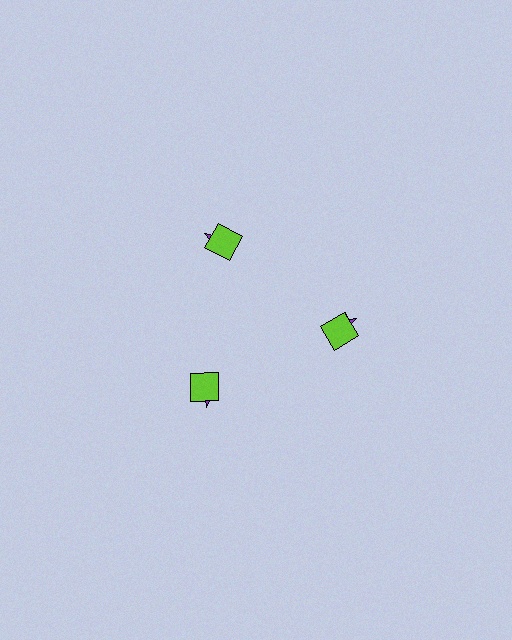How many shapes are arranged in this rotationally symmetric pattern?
There are 6 shapes, arranged in 3 groups of 2.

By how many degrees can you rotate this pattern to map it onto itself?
The pattern maps onto itself every 120 degrees of rotation.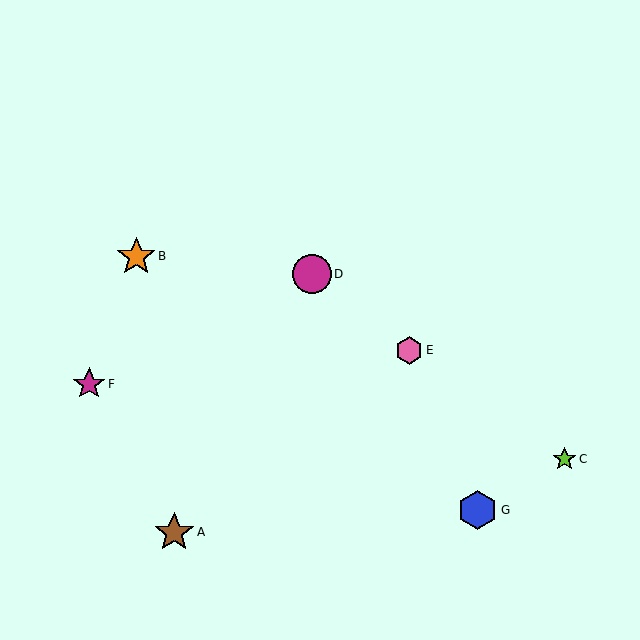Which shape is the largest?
The brown star (labeled A) is the largest.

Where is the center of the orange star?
The center of the orange star is at (136, 256).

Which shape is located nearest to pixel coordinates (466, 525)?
The blue hexagon (labeled G) at (478, 510) is nearest to that location.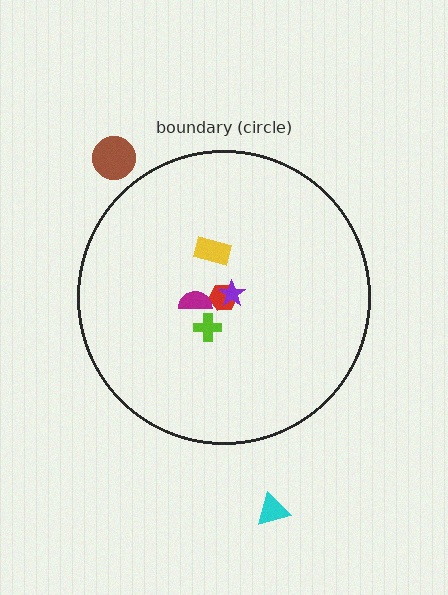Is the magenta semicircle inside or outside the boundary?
Inside.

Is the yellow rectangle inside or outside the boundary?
Inside.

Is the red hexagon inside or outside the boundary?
Inside.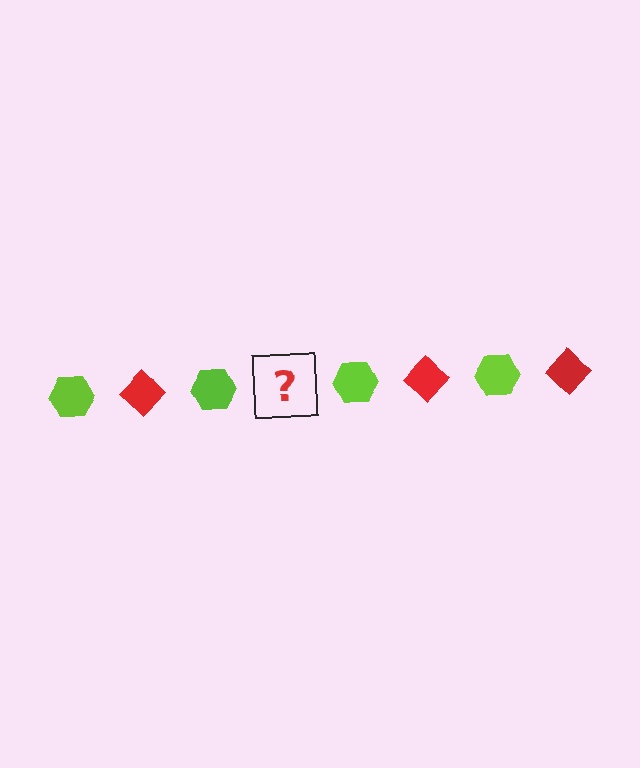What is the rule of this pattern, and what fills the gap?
The rule is that the pattern alternates between lime hexagon and red diamond. The gap should be filled with a red diamond.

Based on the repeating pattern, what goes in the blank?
The blank should be a red diamond.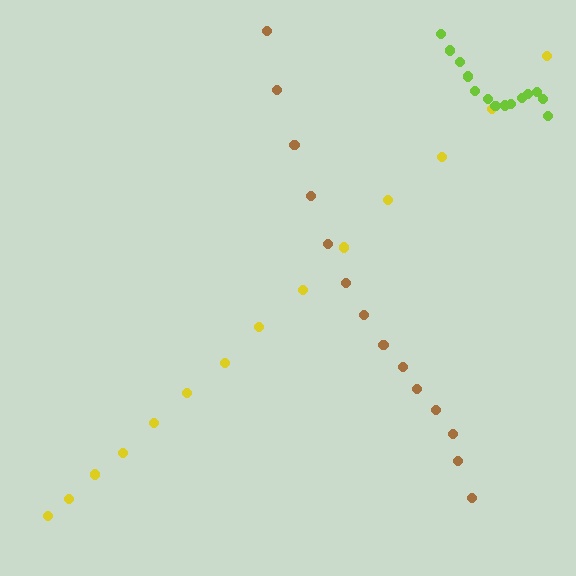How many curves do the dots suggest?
There are 3 distinct paths.